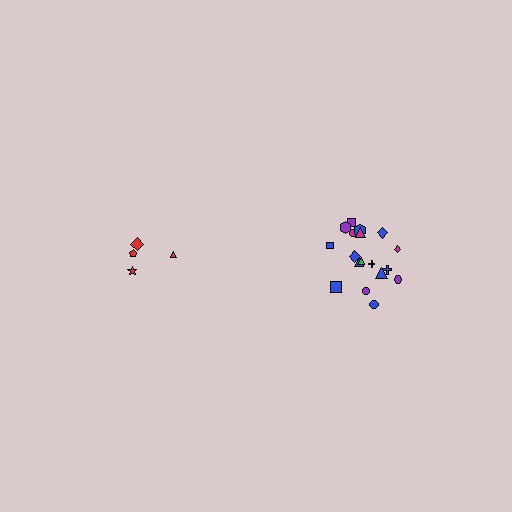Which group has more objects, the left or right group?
The right group.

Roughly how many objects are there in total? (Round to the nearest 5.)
Roughly 20 objects in total.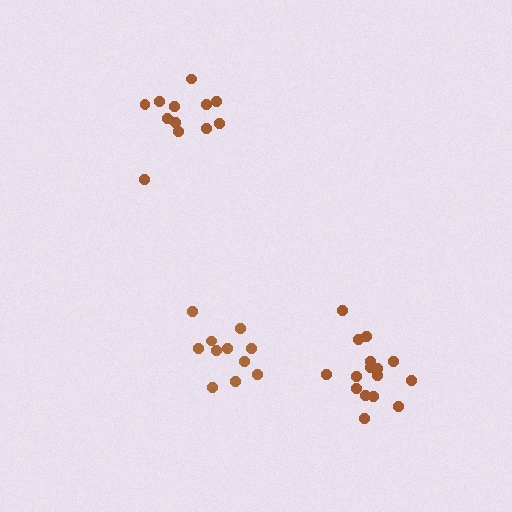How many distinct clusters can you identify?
There are 3 distinct clusters.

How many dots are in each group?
Group 1: 11 dots, Group 2: 16 dots, Group 3: 12 dots (39 total).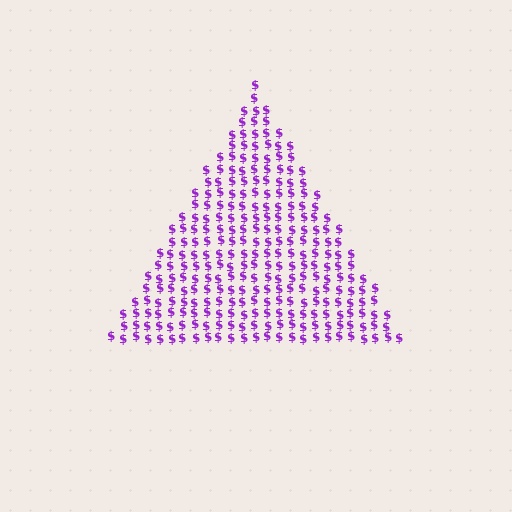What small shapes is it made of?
It is made of small dollar signs.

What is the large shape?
The large shape is a triangle.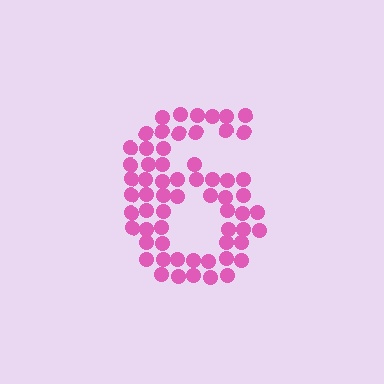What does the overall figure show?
The overall figure shows the digit 6.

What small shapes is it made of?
It is made of small circles.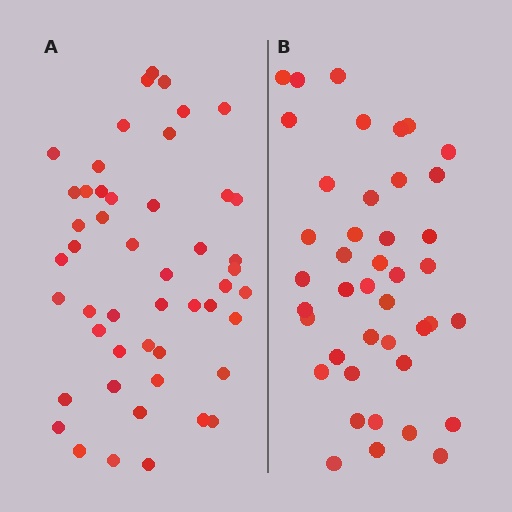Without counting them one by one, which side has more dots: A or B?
Region A (the left region) has more dots.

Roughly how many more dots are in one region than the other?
Region A has roughly 8 or so more dots than region B.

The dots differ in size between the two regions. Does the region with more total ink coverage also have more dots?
No. Region B has more total ink coverage because its dots are larger, but region A actually contains more individual dots. Total area can be misleading — the number of items is what matters here.